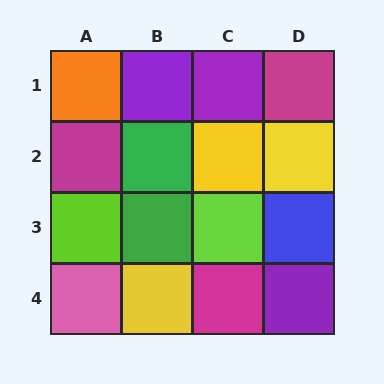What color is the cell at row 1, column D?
Magenta.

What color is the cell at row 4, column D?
Purple.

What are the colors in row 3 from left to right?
Lime, green, lime, blue.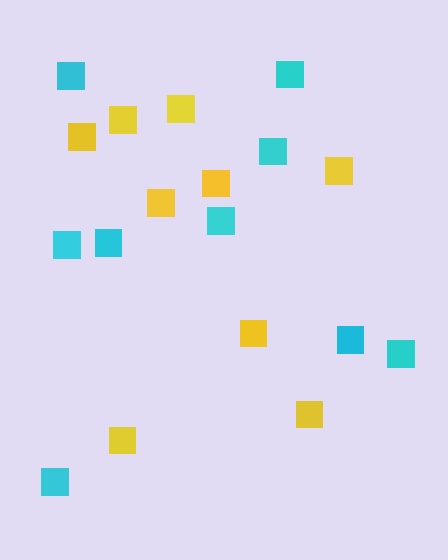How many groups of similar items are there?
There are 2 groups: one group of cyan squares (9) and one group of yellow squares (9).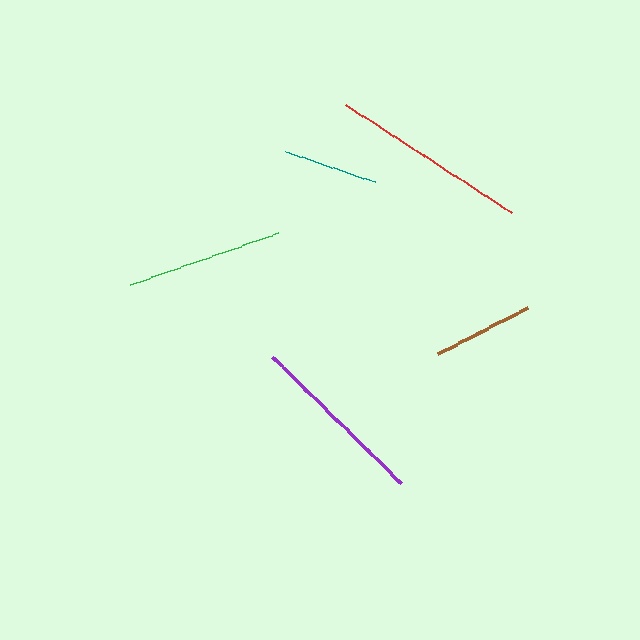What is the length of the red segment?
The red segment is approximately 197 pixels long.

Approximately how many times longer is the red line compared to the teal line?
The red line is approximately 2.1 times the length of the teal line.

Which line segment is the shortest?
The teal line is the shortest at approximately 94 pixels.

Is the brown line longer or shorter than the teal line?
The brown line is longer than the teal line.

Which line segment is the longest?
The red line is the longest at approximately 197 pixels.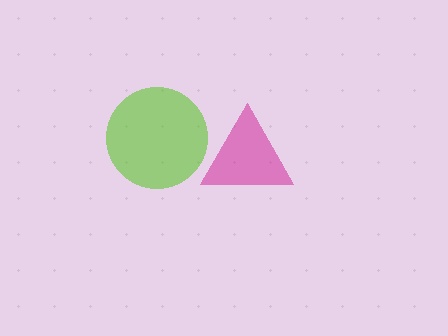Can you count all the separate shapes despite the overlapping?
Yes, there are 2 separate shapes.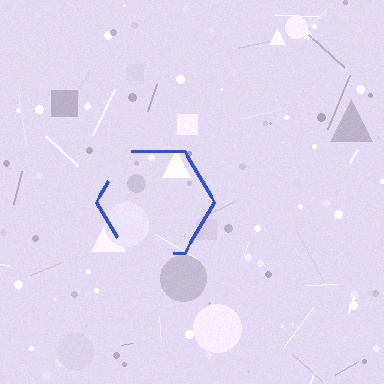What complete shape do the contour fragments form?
The contour fragments form a hexagon.